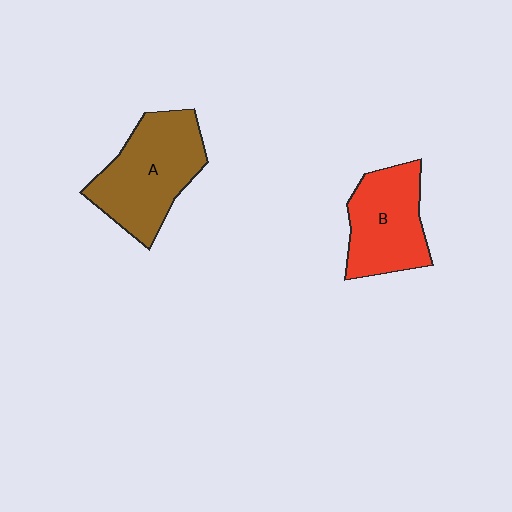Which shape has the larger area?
Shape A (brown).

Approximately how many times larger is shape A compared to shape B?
Approximately 1.2 times.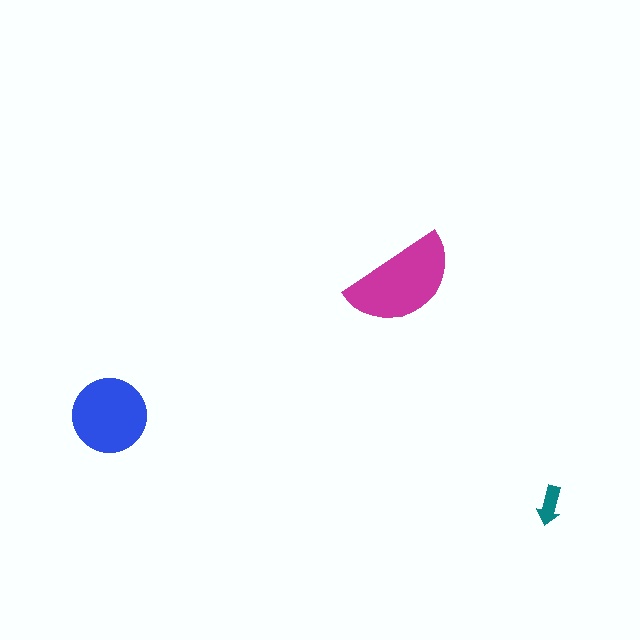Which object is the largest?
The magenta semicircle.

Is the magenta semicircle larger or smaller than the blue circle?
Larger.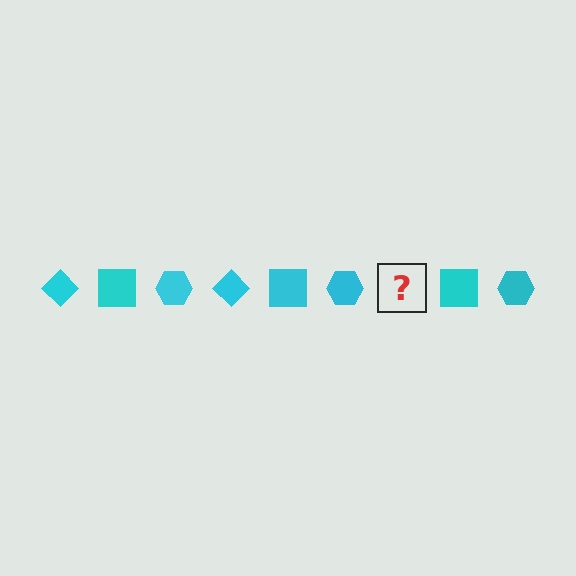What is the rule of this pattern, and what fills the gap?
The rule is that the pattern cycles through diamond, square, hexagon shapes in cyan. The gap should be filled with a cyan diamond.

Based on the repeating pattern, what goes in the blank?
The blank should be a cyan diamond.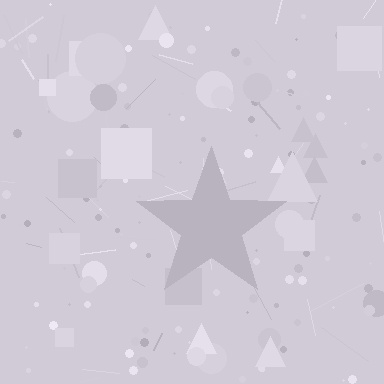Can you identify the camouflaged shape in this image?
The camouflaged shape is a star.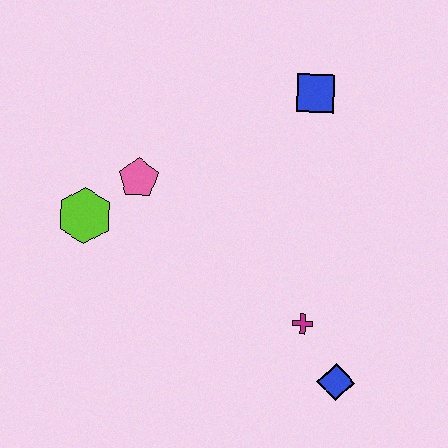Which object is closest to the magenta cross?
The blue diamond is closest to the magenta cross.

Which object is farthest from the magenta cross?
The lime hexagon is farthest from the magenta cross.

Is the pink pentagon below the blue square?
Yes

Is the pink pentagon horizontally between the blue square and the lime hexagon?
Yes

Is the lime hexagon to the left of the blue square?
Yes